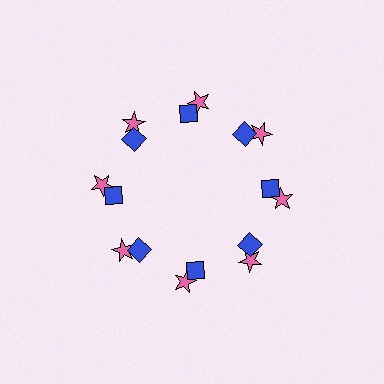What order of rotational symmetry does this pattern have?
This pattern has 8-fold rotational symmetry.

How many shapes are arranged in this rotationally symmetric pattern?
There are 16 shapes, arranged in 8 groups of 2.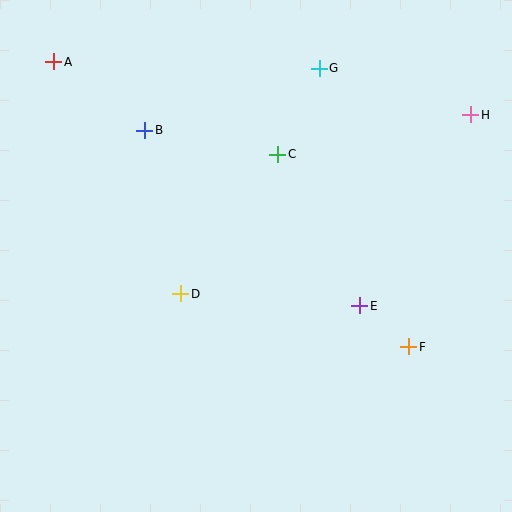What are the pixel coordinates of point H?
Point H is at (471, 115).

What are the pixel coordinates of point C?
Point C is at (278, 154).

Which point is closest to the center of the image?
Point D at (181, 294) is closest to the center.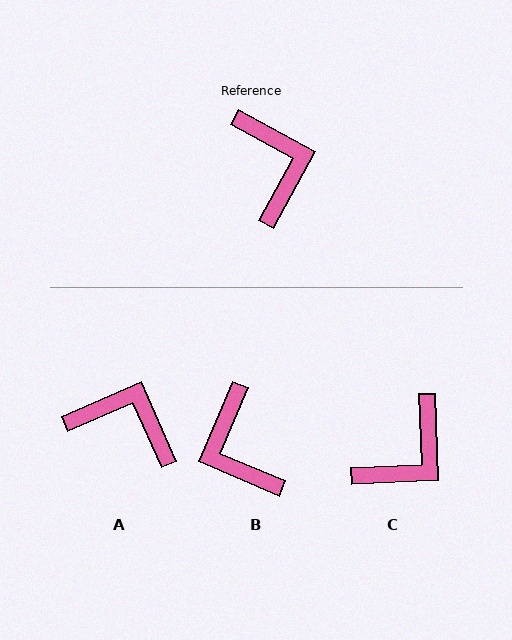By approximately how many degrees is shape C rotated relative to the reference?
Approximately 59 degrees clockwise.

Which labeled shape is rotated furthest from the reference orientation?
B, about 174 degrees away.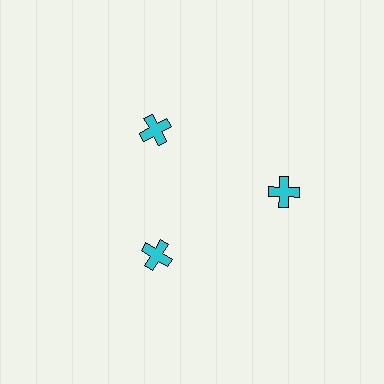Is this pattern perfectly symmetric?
No. The 3 cyan crosses are arranged in a ring, but one element near the 3 o'clock position is pushed outward from the center, breaking the 3-fold rotational symmetry.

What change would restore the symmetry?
The symmetry would be restored by moving it inward, back onto the ring so that all 3 crosses sit at equal angles and equal distance from the center.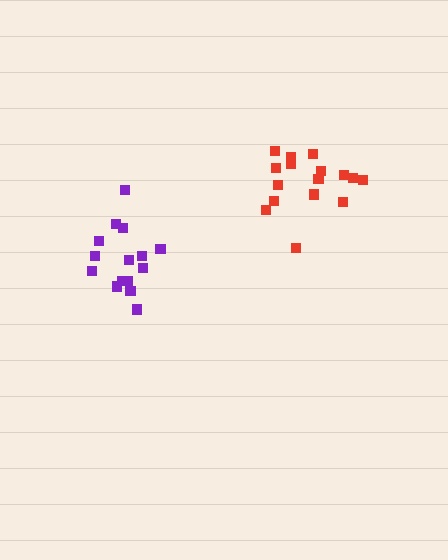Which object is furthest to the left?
The purple cluster is leftmost.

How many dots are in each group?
Group 1: 16 dots, Group 2: 15 dots (31 total).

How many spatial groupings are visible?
There are 2 spatial groupings.